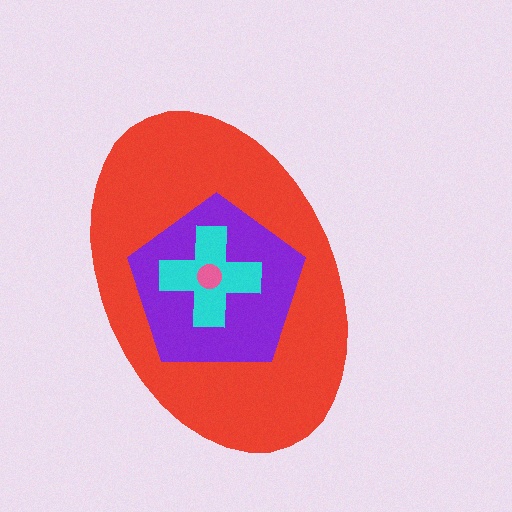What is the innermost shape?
The pink circle.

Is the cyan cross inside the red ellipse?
Yes.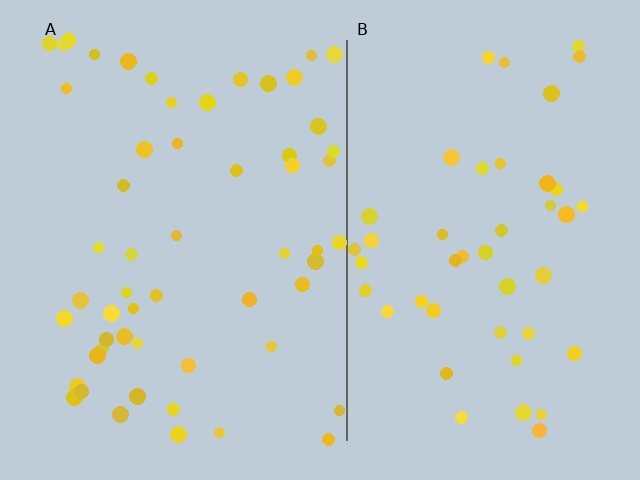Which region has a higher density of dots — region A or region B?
A (the left).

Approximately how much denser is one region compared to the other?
Approximately 1.2× — region A over region B.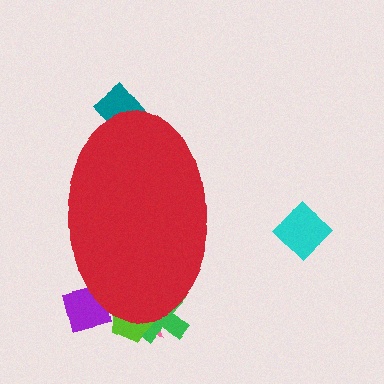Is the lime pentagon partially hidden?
Yes, the lime pentagon is partially hidden behind the red ellipse.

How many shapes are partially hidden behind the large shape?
5 shapes are partially hidden.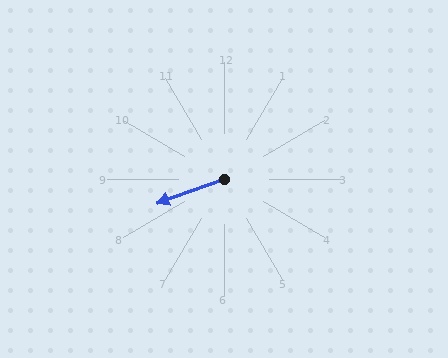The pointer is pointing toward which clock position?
Roughly 8 o'clock.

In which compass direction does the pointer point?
West.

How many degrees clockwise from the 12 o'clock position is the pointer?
Approximately 250 degrees.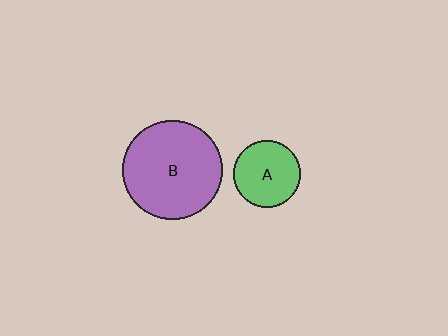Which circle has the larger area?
Circle B (purple).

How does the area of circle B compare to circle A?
Approximately 2.2 times.